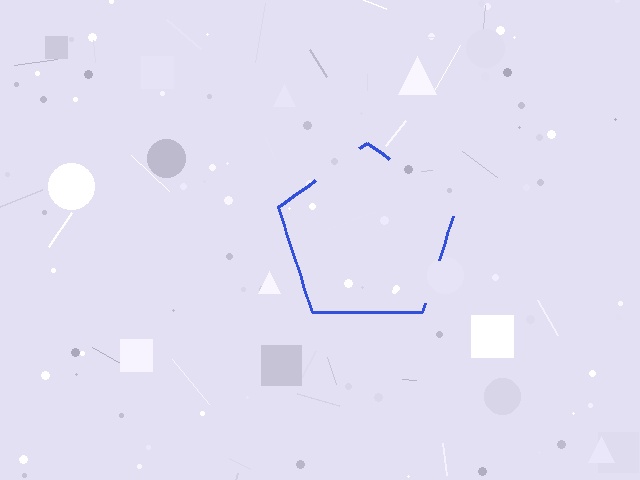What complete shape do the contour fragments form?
The contour fragments form a pentagon.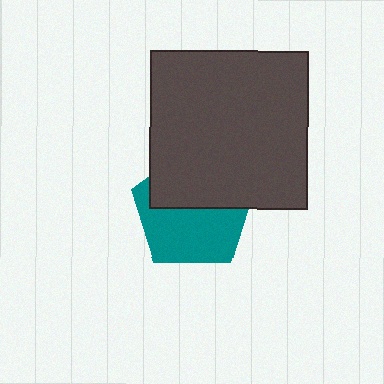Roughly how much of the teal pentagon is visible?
About half of it is visible (roughly 54%).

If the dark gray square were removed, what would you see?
You would see the complete teal pentagon.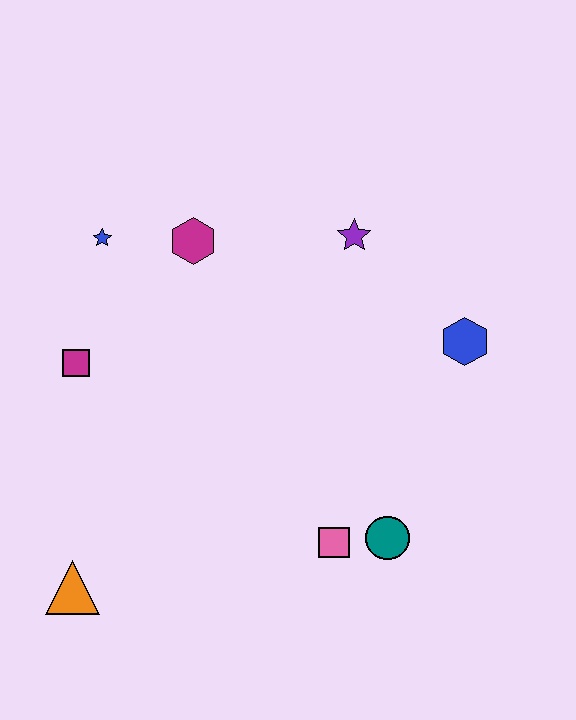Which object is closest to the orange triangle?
The magenta square is closest to the orange triangle.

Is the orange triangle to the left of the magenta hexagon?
Yes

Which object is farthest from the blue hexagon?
The orange triangle is farthest from the blue hexagon.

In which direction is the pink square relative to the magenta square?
The pink square is to the right of the magenta square.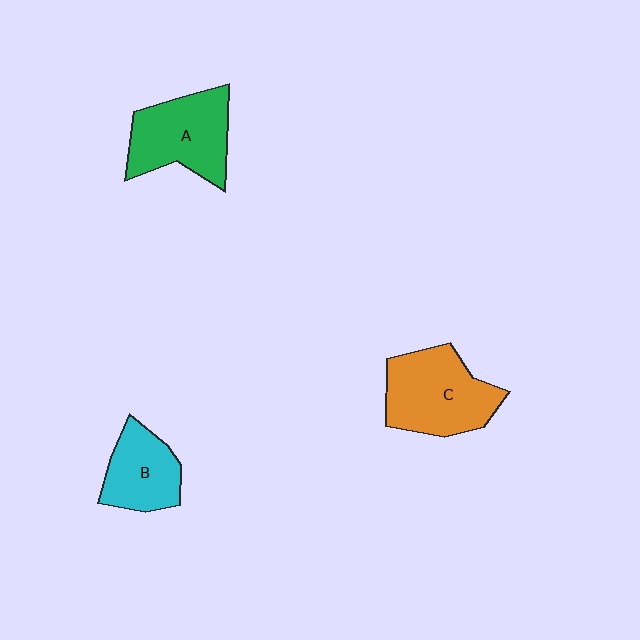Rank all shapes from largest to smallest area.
From largest to smallest: C (orange), A (green), B (cyan).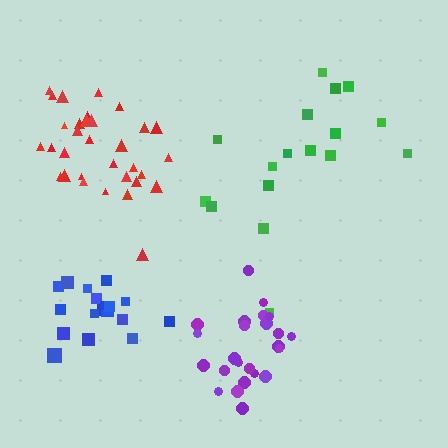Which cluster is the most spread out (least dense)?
Green.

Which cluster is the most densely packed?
Red.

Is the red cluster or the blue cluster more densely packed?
Red.